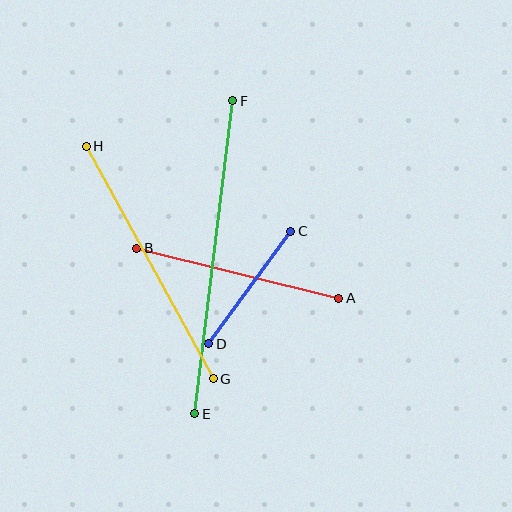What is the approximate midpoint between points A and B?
The midpoint is at approximately (238, 273) pixels.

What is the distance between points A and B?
The distance is approximately 208 pixels.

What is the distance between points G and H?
The distance is approximately 265 pixels.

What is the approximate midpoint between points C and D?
The midpoint is at approximately (250, 288) pixels.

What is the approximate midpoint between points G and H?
The midpoint is at approximately (150, 262) pixels.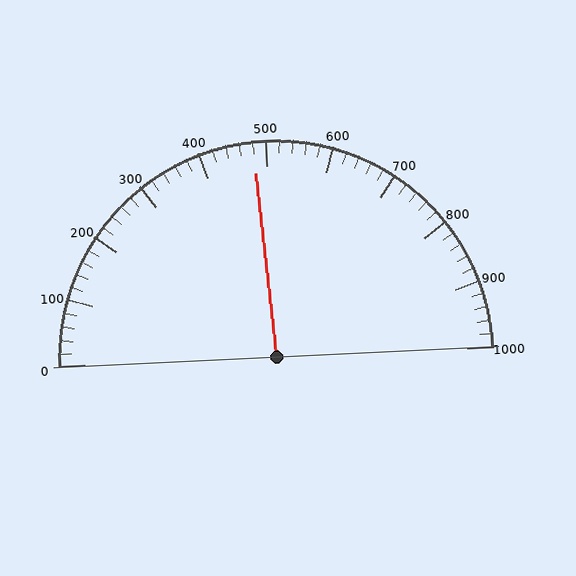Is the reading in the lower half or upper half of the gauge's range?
The reading is in the lower half of the range (0 to 1000).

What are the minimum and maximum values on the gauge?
The gauge ranges from 0 to 1000.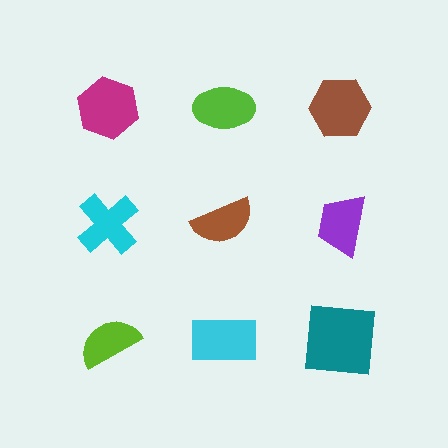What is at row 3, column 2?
A cyan rectangle.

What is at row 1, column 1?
A magenta hexagon.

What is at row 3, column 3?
A teal square.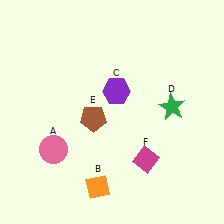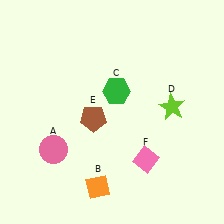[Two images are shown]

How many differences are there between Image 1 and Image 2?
There are 3 differences between the two images.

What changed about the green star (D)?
In Image 1, D is green. In Image 2, it changed to lime.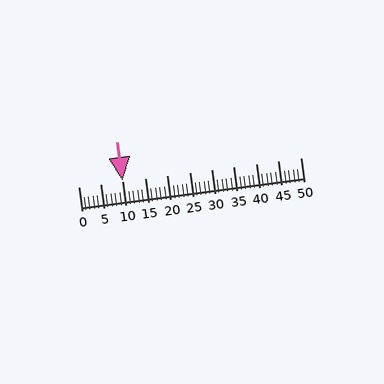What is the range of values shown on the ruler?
The ruler shows values from 0 to 50.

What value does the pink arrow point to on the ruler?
The pink arrow points to approximately 10.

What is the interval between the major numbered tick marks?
The major tick marks are spaced 5 units apart.